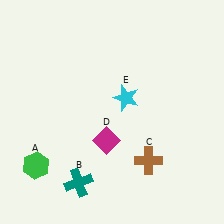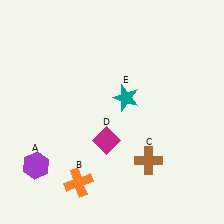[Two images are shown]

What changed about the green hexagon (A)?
In Image 1, A is green. In Image 2, it changed to purple.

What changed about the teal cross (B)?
In Image 1, B is teal. In Image 2, it changed to orange.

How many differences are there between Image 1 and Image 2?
There are 3 differences between the two images.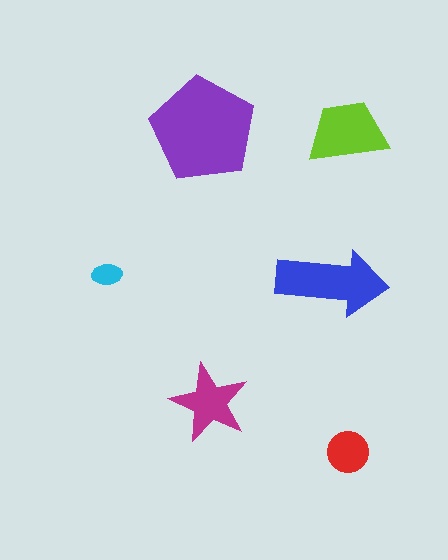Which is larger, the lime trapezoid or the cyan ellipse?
The lime trapezoid.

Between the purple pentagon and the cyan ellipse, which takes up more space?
The purple pentagon.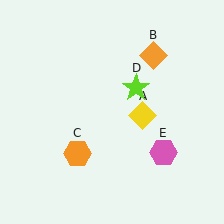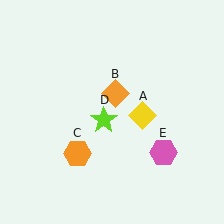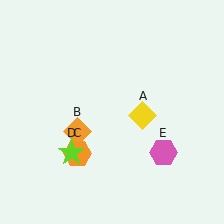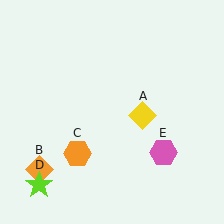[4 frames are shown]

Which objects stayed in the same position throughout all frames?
Yellow diamond (object A) and orange hexagon (object C) and pink hexagon (object E) remained stationary.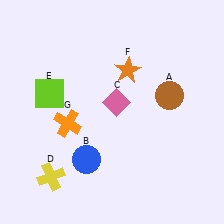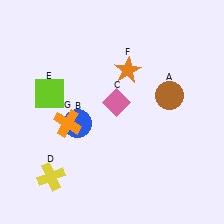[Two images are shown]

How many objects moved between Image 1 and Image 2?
1 object moved between the two images.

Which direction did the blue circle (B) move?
The blue circle (B) moved up.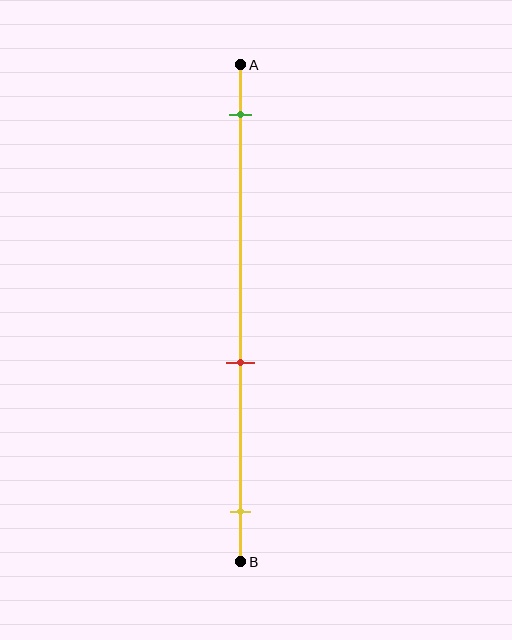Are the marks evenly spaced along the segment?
No, the marks are not evenly spaced.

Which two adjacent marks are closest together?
The red and yellow marks are the closest adjacent pair.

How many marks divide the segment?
There are 3 marks dividing the segment.